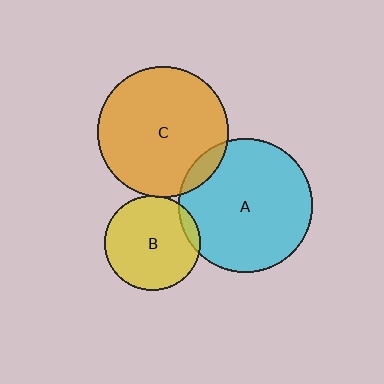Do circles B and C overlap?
Yes.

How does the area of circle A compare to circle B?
Approximately 2.0 times.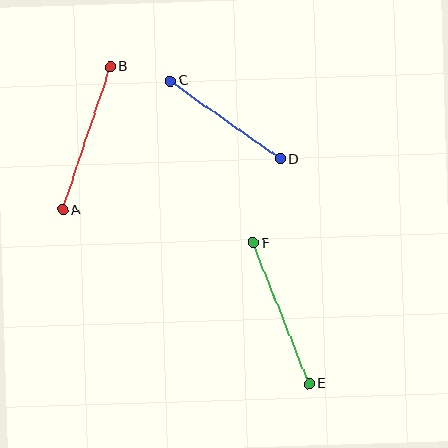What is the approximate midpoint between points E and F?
The midpoint is at approximately (281, 313) pixels.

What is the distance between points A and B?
The distance is approximately 151 pixels.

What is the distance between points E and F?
The distance is approximately 151 pixels.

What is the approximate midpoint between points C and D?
The midpoint is at approximately (225, 120) pixels.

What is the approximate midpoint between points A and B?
The midpoint is at approximately (87, 138) pixels.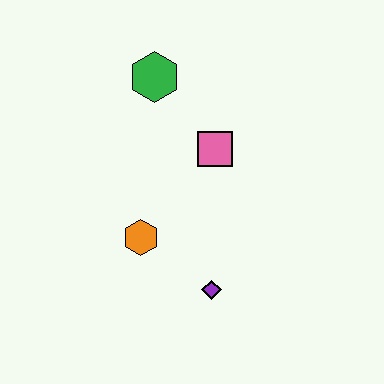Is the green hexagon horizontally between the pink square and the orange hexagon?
Yes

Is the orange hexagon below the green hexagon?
Yes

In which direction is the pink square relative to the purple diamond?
The pink square is above the purple diamond.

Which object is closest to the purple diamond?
The orange hexagon is closest to the purple diamond.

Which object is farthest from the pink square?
The purple diamond is farthest from the pink square.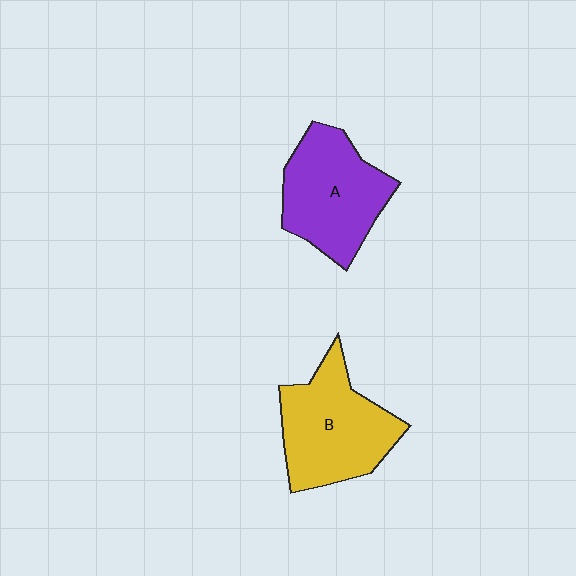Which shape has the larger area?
Shape B (yellow).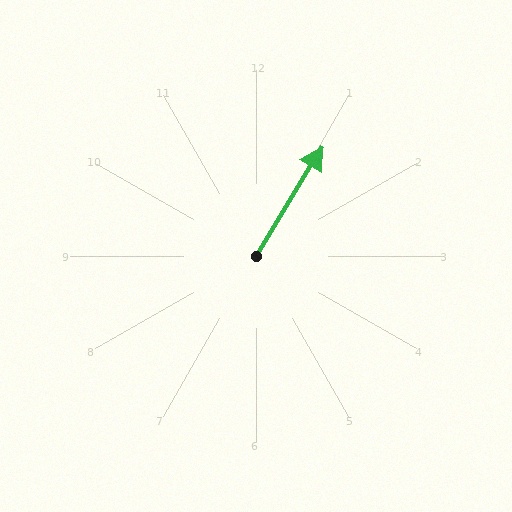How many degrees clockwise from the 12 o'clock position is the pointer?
Approximately 31 degrees.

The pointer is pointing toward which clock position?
Roughly 1 o'clock.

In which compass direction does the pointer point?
Northeast.